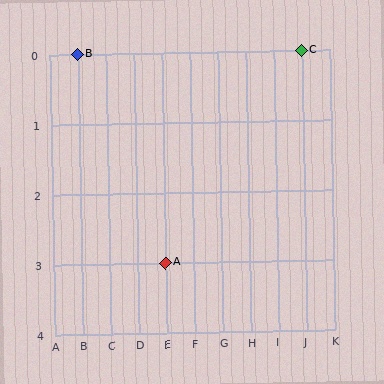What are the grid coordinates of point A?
Point A is at grid coordinates (E, 3).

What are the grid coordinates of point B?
Point B is at grid coordinates (B, 0).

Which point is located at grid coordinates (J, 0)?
Point C is at (J, 0).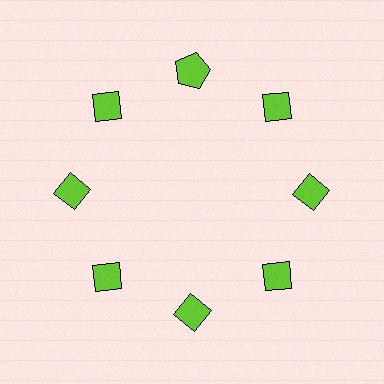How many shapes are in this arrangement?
There are 8 shapes arranged in a ring pattern.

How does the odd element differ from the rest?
It has a different shape: pentagon instead of diamond.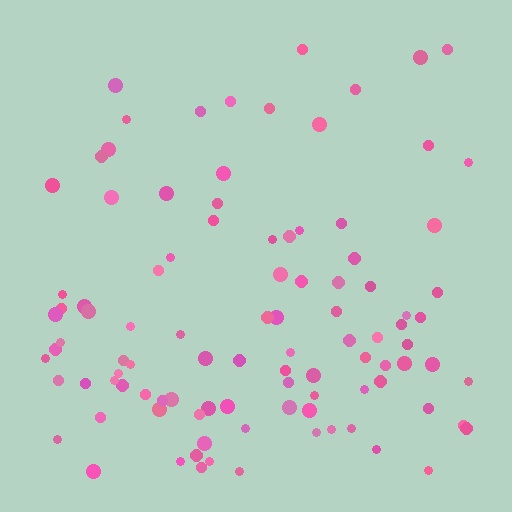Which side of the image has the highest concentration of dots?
The bottom.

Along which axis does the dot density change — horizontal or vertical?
Vertical.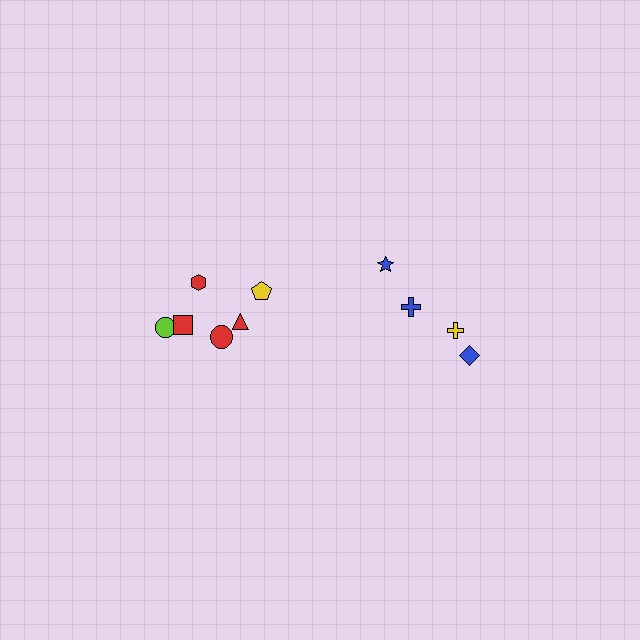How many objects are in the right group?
There are 4 objects.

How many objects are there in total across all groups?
There are 10 objects.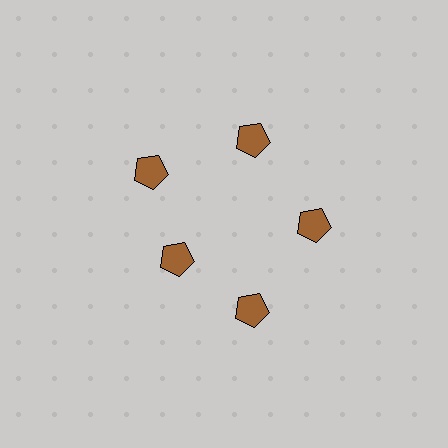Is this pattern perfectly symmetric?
No. The 5 brown pentagons are arranged in a ring, but one element near the 8 o'clock position is pulled inward toward the center, breaking the 5-fold rotational symmetry.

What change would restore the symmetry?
The symmetry would be restored by moving it outward, back onto the ring so that all 5 pentagons sit at equal angles and equal distance from the center.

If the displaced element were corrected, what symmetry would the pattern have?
It would have 5-fold rotational symmetry — the pattern would map onto itself every 72 degrees.